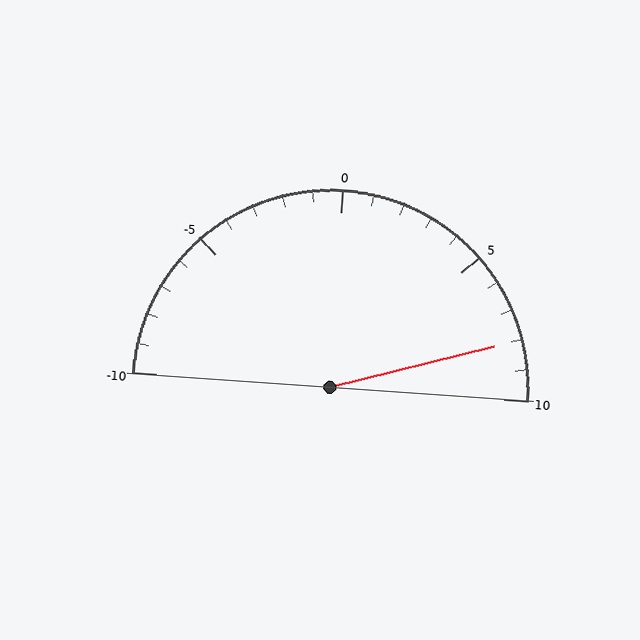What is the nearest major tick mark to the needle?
The nearest major tick mark is 10.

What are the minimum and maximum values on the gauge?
The gauge ranges from -10 to 10.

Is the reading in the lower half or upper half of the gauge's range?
The reading is in the upper half of the range (-10 to 10).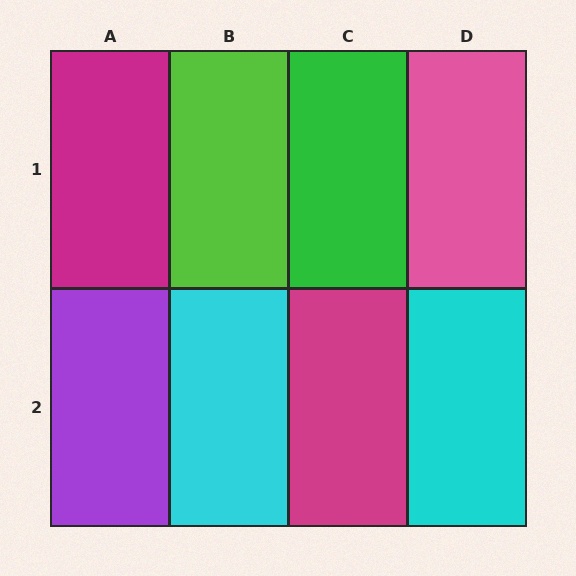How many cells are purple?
1 cell is purple.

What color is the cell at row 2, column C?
Magenta.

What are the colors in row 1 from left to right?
Magenta, lime, green, pink.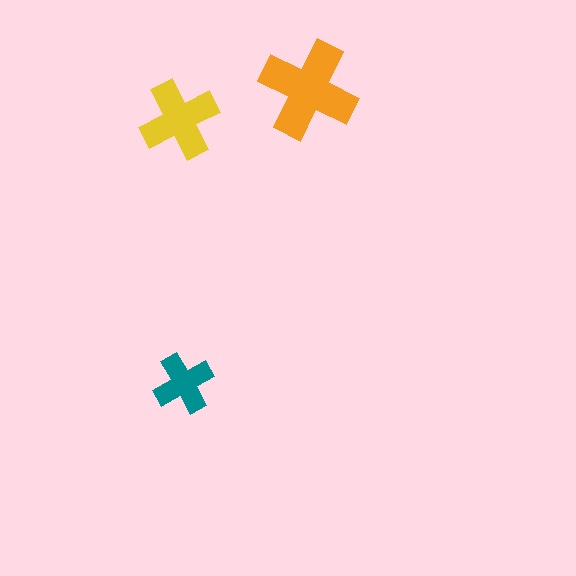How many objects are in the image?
There are 3 objects in the image.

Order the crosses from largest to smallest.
the orange one, the yellow one, the teal one.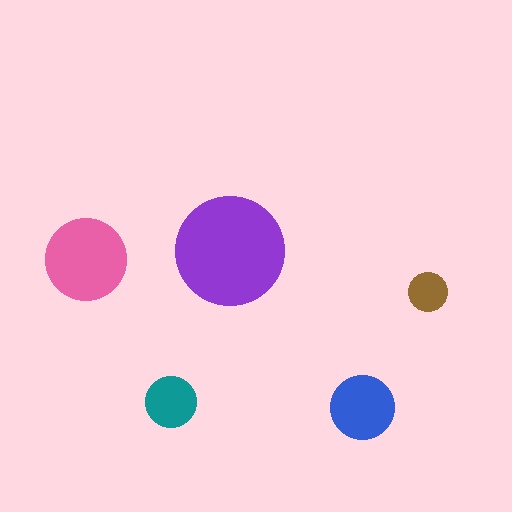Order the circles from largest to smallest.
the purple one, the pink one, the blue one, the teal one, the brown one.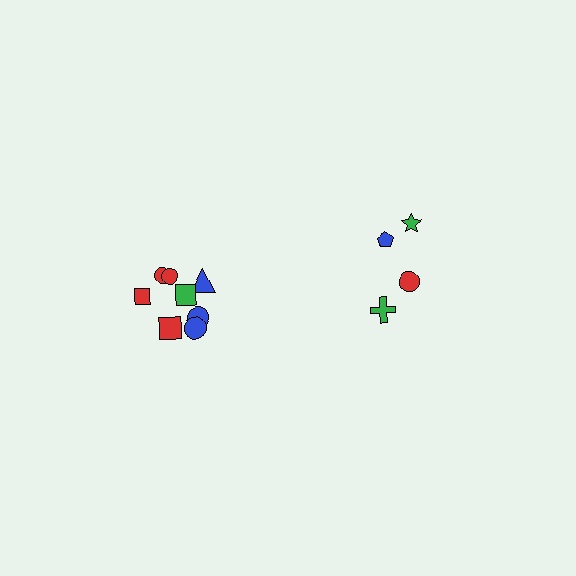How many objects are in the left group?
There are 8 objects.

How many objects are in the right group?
There are 4 objects.